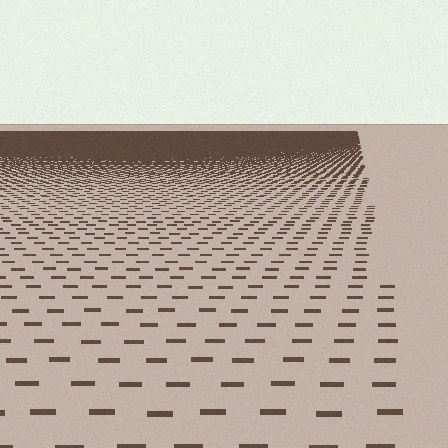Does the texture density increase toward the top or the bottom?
Density increases toward the top.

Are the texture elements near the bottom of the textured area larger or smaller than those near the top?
Larger. Near the bottom, elements are closer to the viewer and appear at a bigger on-screen size.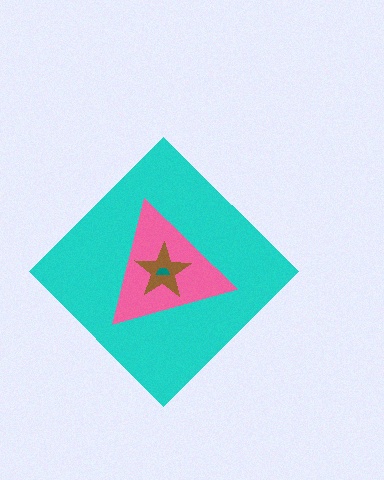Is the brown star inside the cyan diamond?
Yes.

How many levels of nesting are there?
4.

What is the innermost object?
The teal semicircle.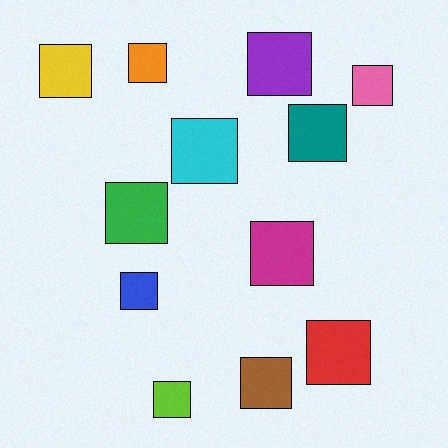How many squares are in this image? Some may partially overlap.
There are 12 squares.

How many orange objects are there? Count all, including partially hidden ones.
There is 1 orange object.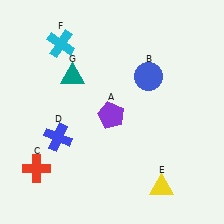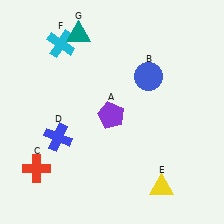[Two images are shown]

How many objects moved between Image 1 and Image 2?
1 object moved between the two images.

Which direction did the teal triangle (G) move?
The teal triangle (G) moved up.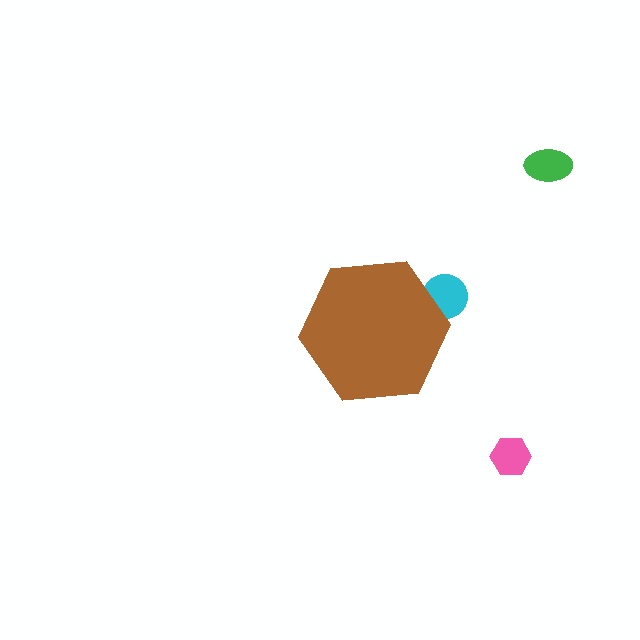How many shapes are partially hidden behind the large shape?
1 shape is partially hidden.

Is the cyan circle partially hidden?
Yes, the cyan circle is partially hidden behind the brown hexagon.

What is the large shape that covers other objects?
A brown hexagon.